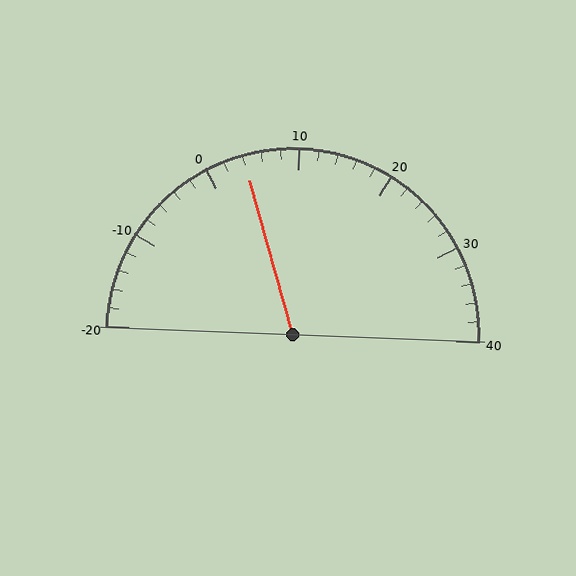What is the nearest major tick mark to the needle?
The nearest major tick mark is 0.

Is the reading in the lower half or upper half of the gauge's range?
The reading is in the lower half of the range (-20 to 40).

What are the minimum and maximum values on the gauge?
The gauge ranges from -20 to 40.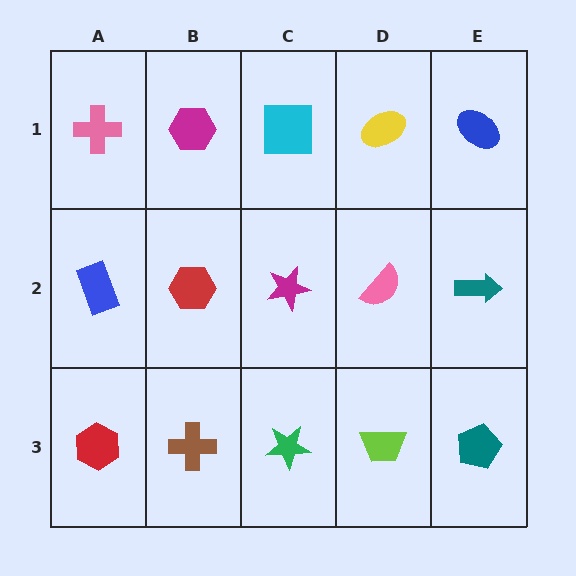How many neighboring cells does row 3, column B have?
3.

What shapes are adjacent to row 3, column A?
A blue rectangle (row 2, column A), a brown cross (row 3, column B).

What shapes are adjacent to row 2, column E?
A blue ellipse (row 1, column E), a teal pentagon (row 3, column E), a pink semicircle (row 2, column D).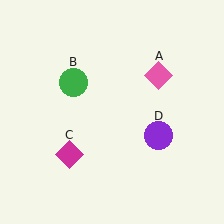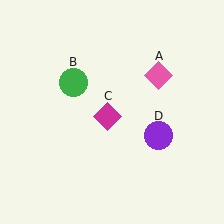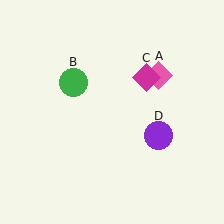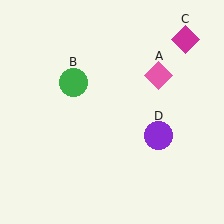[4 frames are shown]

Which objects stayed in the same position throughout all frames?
Pink diamond (object A) and green circle (object B) and purple circle (object D) remained stationary.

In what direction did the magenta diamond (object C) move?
The magenta diamond (object C) moved up and to the right.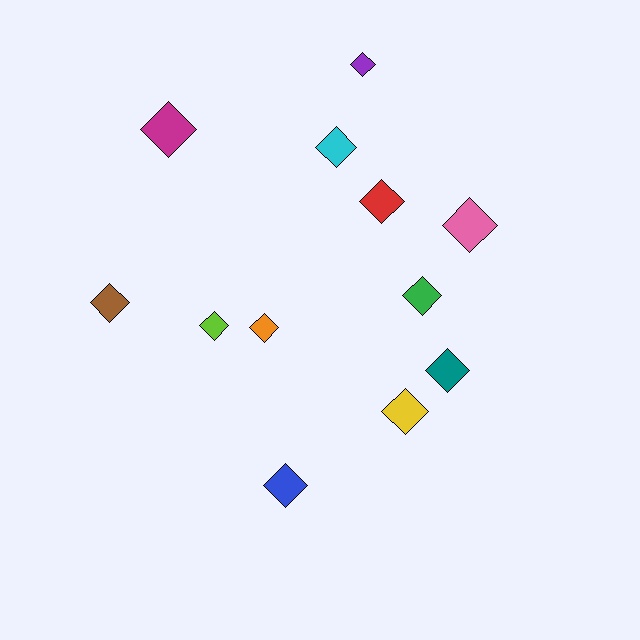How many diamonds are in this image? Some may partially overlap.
There are 12 diamonds.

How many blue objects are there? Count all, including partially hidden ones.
There is 1 blue object.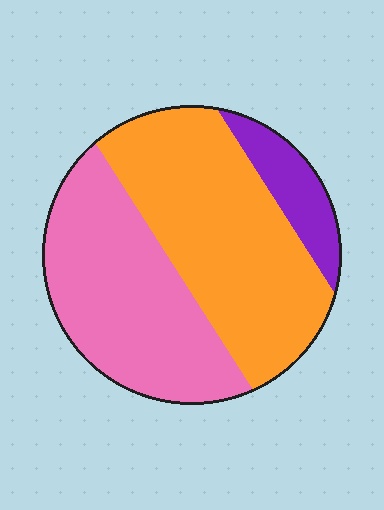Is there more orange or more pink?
Orange.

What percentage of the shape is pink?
Pink covers roughly 40% of the shape.